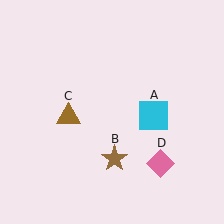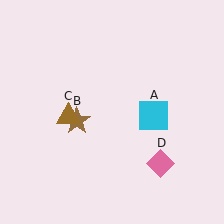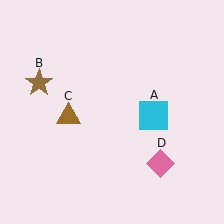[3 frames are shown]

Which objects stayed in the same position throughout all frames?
Cyan square (object A) and brown triangle (object C) and pink diamond (object D) remained stationary.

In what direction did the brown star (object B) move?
The brown star (object B) moved up and to the left.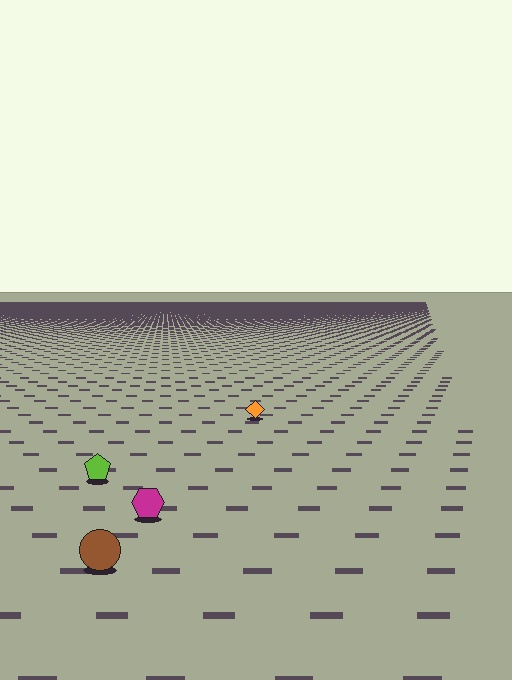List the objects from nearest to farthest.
From nearest to farthest: the brown circle, the magenta hexagon, the lime pentagon, the orange diamond.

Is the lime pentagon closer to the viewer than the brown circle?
No. The brown circle is closer — you can tell from the texture gradient: the ground texture is coarser near it.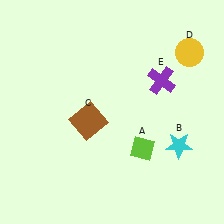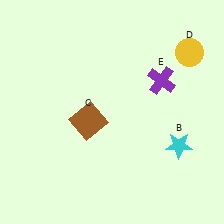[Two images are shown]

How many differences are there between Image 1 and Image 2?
There is 1 difference between the two images.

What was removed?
The lime diamond (A) was removed in Image 2.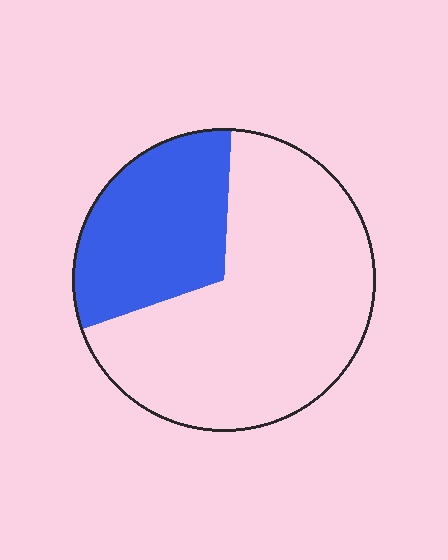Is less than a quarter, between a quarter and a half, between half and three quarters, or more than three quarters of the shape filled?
Between a quarter and a half.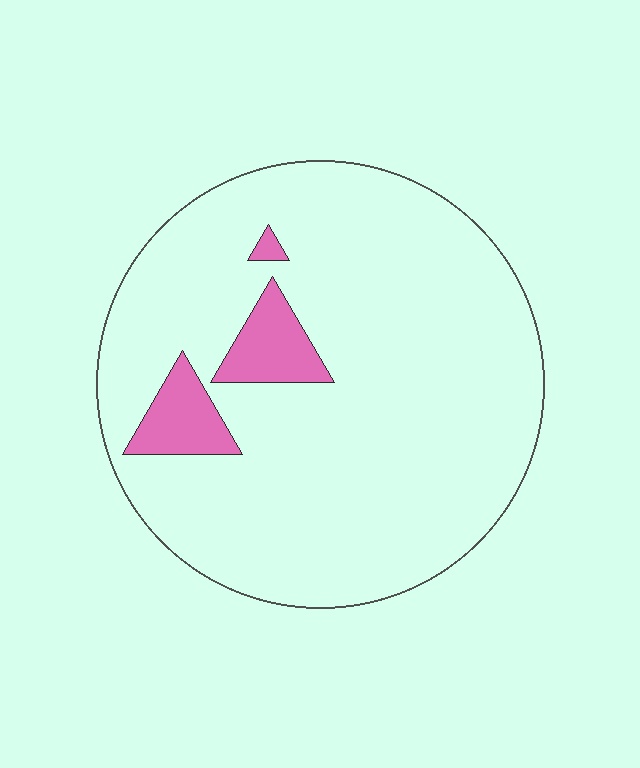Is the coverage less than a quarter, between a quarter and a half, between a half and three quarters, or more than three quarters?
Less than a quarter.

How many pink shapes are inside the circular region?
3.